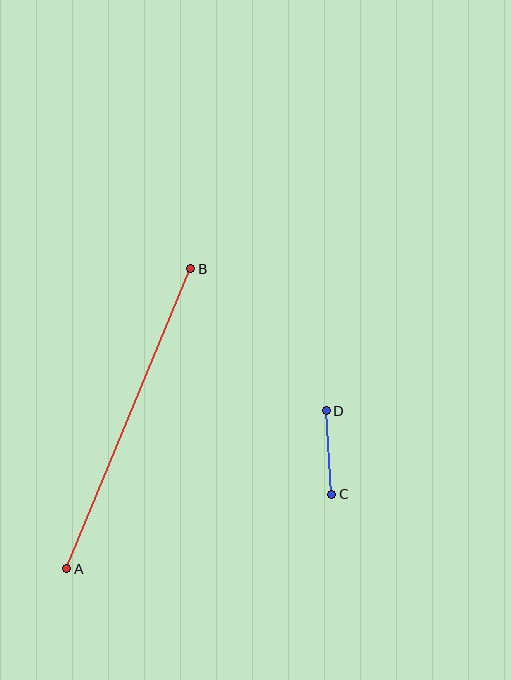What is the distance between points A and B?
The distance is approximately 325 pixels.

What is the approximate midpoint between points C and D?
The midpoint is at approximately (329, 452) pixels.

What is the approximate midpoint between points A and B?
The midpoint is at approximately (129, 419) pixels.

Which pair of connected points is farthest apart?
Points A and B are farthest apart.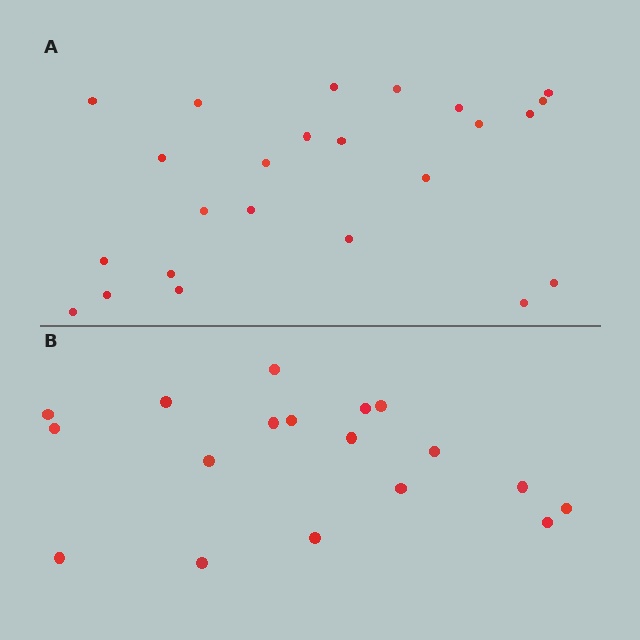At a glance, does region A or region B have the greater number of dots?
Region A (the top region) has more dots.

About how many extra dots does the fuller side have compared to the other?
Region A has about 6 more dots than region B.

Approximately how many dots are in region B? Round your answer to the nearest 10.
About 20 dots. (The exact count is 18, which rounds to 20.)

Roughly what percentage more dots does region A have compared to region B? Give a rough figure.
About 35% more.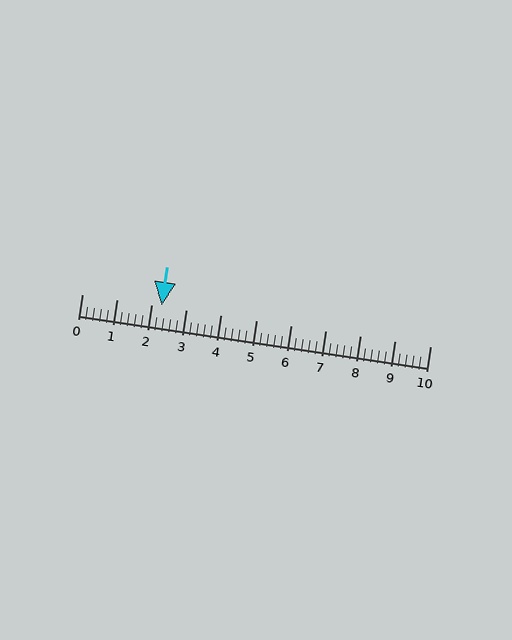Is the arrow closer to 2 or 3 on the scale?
The arrow is closer to 2.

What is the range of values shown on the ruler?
The ruler shows values from 0 to 10.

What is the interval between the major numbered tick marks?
The major tick marks are spaced 1 units apart.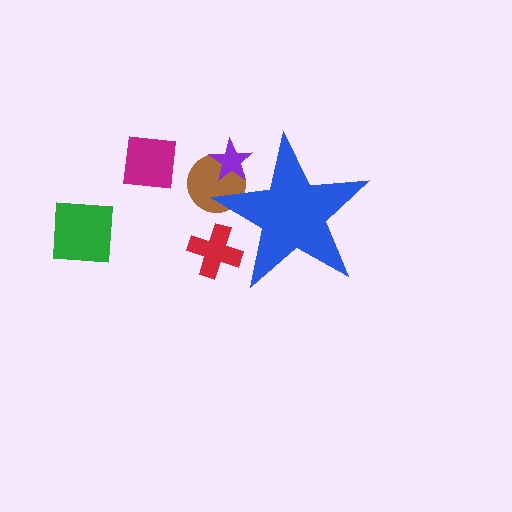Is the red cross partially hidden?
Yes, the red cross is partially hidden behind the blue star.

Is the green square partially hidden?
No, the green square is fully visible.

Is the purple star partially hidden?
Yes, the purple star is partially hidden behind the blue star.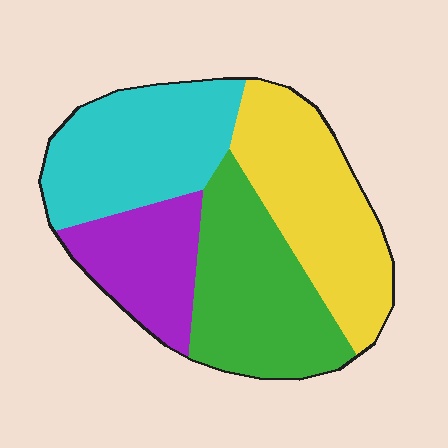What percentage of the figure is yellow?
Yellow takes up between a quarter and a half of the figure.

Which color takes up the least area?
Purple, at roughly 15%.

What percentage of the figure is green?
Green takes up about one quarter (1/4) of the figure.